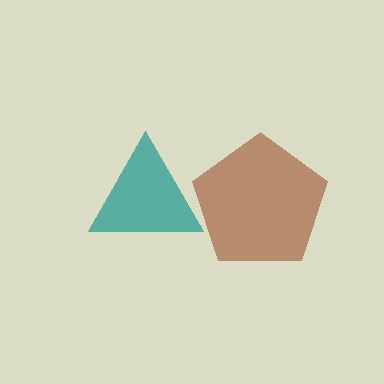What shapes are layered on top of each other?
The layered shapes are: a teal triangle, a brown pentagon.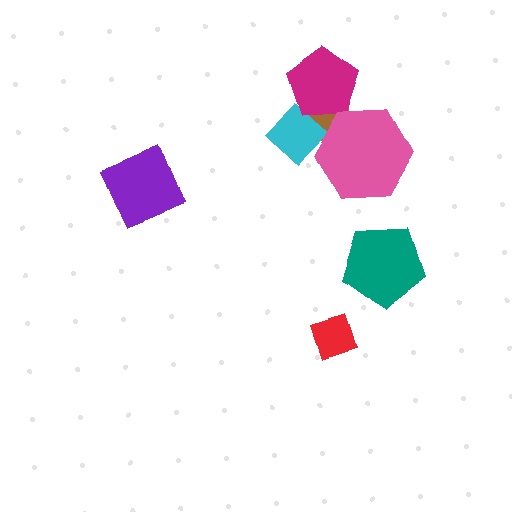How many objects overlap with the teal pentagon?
0 objects overlap with the teal pentagon.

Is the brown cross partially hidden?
Yes, it is partially covered by another shape.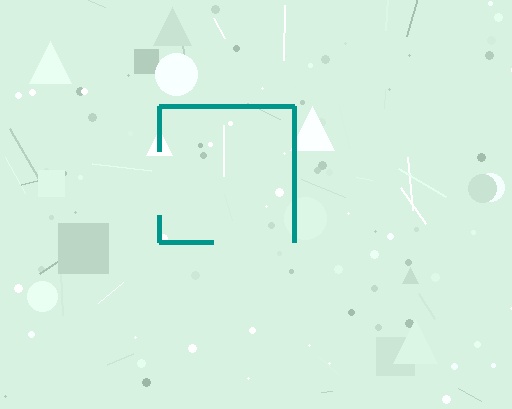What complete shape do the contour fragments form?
The contour fragments form a square.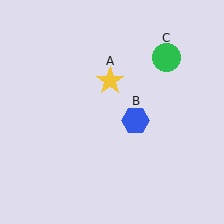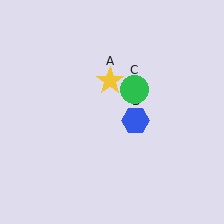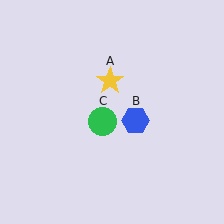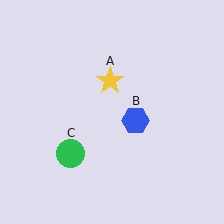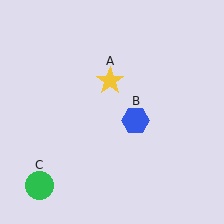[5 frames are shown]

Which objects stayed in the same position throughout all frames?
Yellow star (object A) and blue hexagon (object B) remained stationary.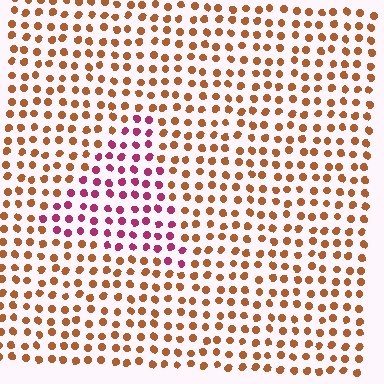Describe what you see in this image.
The image is filled with small brown elements in a uniform arrangement. A triangle-shaped region is visible where the elements are tinted to a slightly different hue, forming a subtle color boundary.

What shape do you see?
I see a triangle.